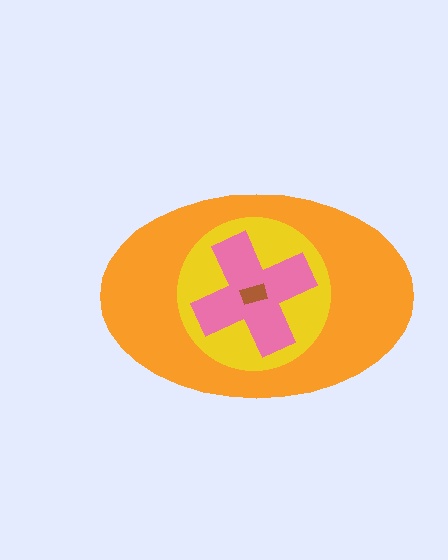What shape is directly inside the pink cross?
The brown rectangle.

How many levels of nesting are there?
4.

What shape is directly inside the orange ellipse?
The yellow circle.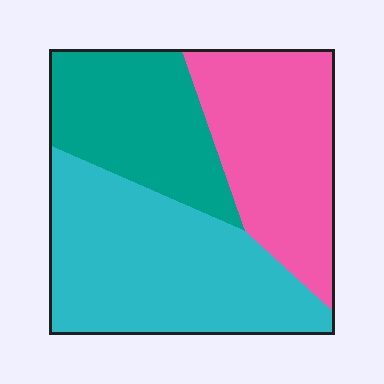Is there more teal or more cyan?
Cyan.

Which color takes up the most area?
Cyan, at roughly 40%.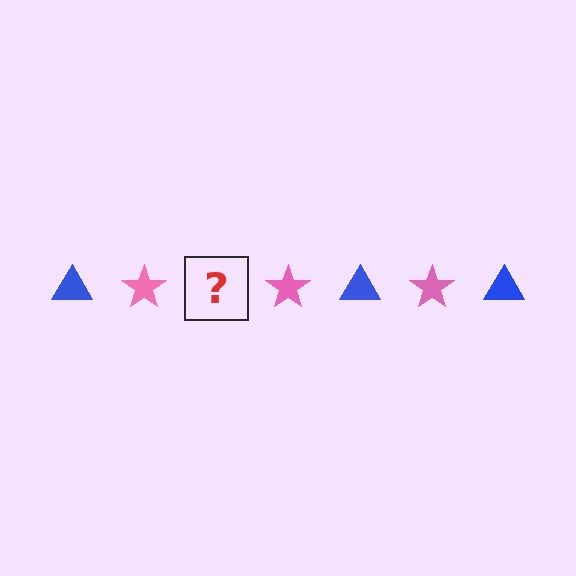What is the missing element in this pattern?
The missing element is a blue triangle.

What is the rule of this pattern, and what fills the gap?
The rule is that the pattern alternates between blue triangle and pink star. The gap should be filled with a blue triangle.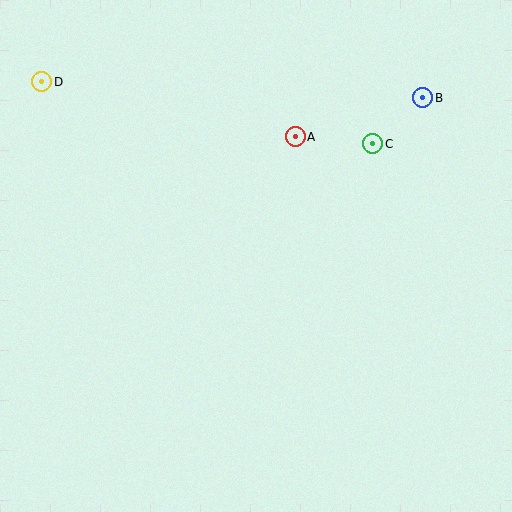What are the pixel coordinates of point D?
Point D is at (42, 82).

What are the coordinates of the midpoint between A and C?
The midpoint between A and C is at (334, 140).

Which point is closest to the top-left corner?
Point D is closest to the top-left corner.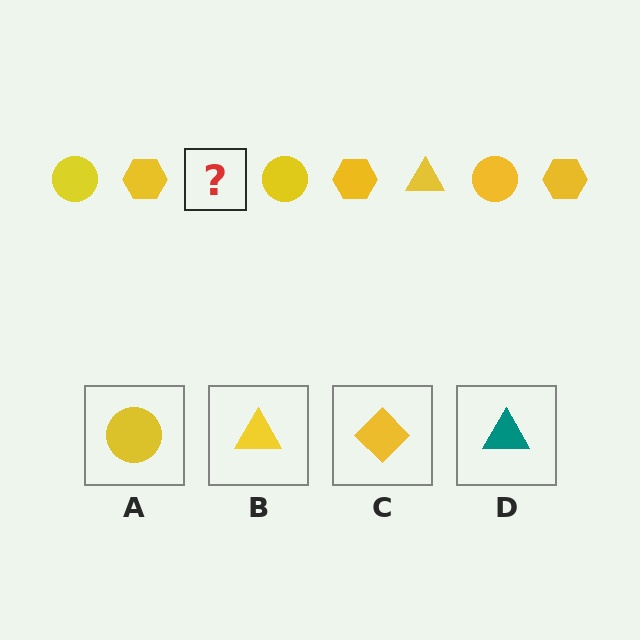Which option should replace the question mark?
Option B.